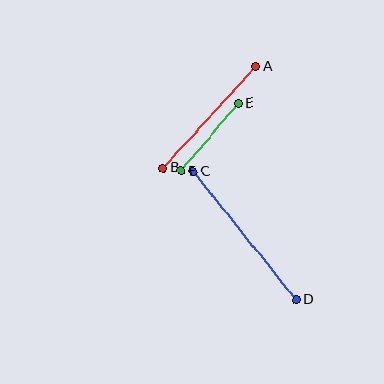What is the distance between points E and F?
The distance is approximately 89 pixels.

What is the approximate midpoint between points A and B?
The midpoint is at approximately (209, 117) pixels.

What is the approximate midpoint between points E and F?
The midpoint is at approximately (210, 137) pixels.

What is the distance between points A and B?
The distance is approximately 137 pixels.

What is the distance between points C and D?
The distance is approximately 165 pixels.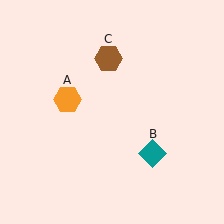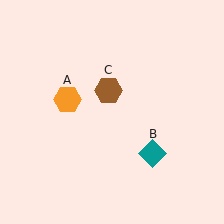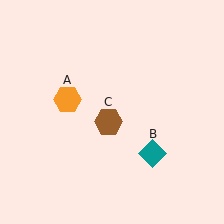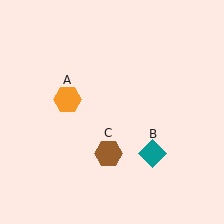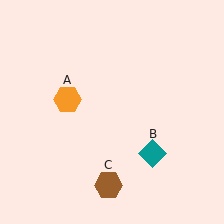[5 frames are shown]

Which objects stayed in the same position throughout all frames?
Orange hexagon (object A) and teal diamond (object B) remained stationary.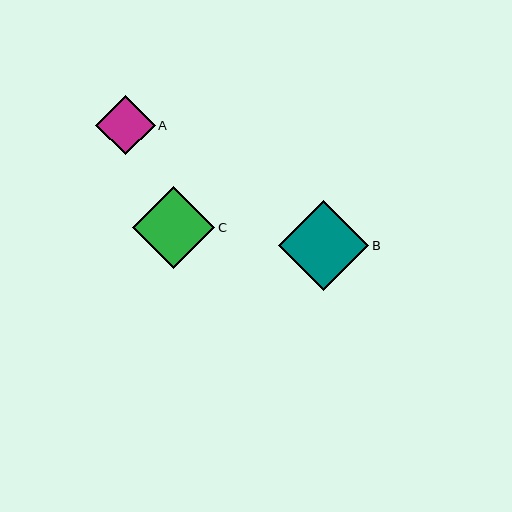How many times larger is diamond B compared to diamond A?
Diamond B is approximately 1.5 times the size of diamond A.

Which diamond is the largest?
Diamond B is the largest with a size of approximately 90 pixels.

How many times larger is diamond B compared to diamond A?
Diamond B is approximately 1.5 times the size of diamond A.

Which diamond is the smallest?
Diamond A is the smallest with a size of approximately 60 pixels.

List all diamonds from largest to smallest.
From largest to smallest: B, C, A.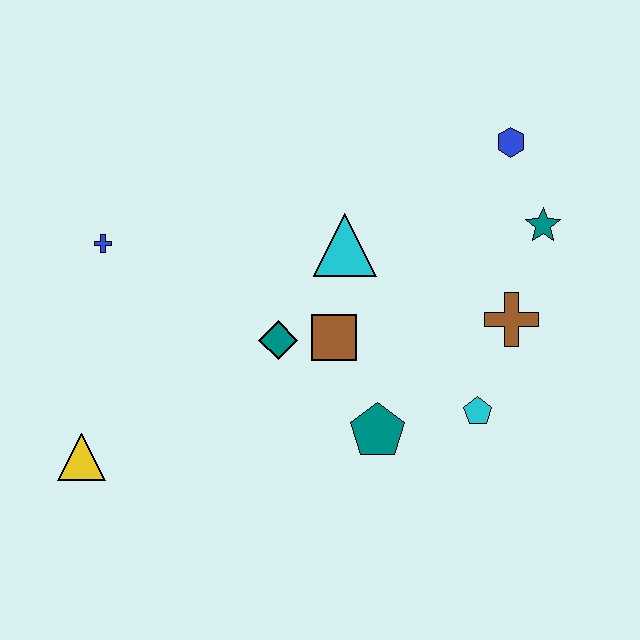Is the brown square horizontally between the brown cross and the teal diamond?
Yes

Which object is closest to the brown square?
The teal diamond is closest to the brown square.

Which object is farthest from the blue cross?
The teal star is farthest from the blue cross.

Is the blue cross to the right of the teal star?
No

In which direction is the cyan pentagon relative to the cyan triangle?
The cyan pentagon is below the cyan triangle.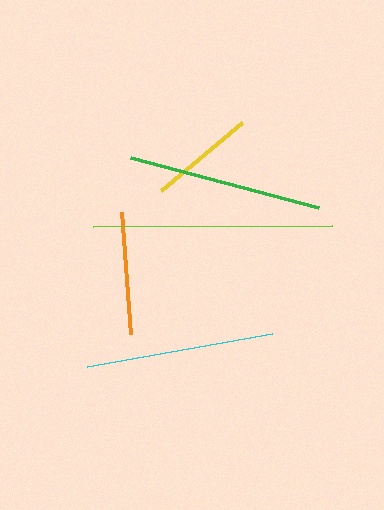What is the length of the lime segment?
The lime segment is approximately 239 pixels long.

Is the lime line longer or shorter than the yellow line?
The lime line is longer than the yellow line.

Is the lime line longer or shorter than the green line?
The lime line is longer than the green line.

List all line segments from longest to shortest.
From longest to shortest: lime, green, cyan, orange, yellow.